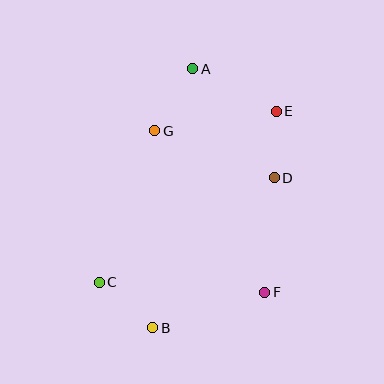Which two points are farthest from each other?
Points A and B are farthest from each other.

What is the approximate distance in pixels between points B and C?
The distance between B and C is approximately 70 pixels.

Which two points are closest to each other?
Points D and E are closest to each other.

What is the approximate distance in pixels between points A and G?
The distance between A and G is approximately 73 pixels.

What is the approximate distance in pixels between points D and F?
The distance between D and F is approximately 115 pixels.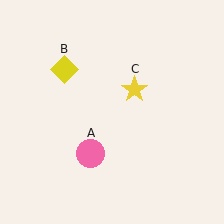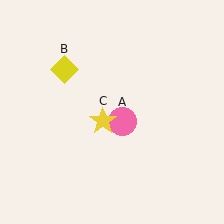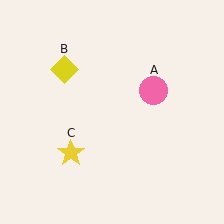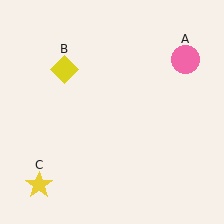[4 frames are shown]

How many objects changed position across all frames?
2 objects changed position: pink circle (object A), yellow star (object C).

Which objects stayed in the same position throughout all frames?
Yellow diamond (object B) remained stationary.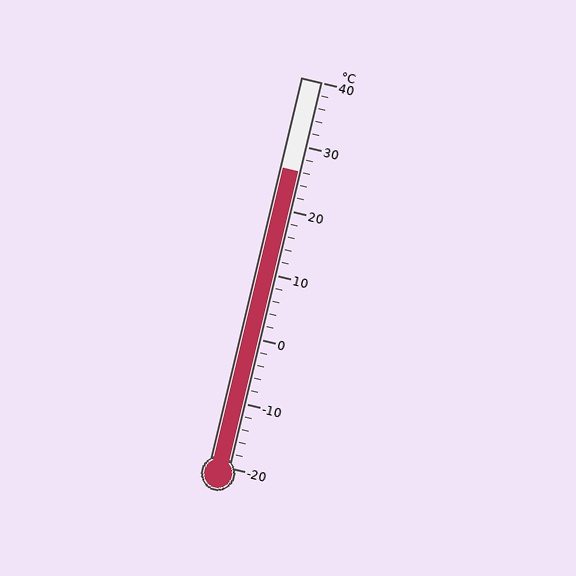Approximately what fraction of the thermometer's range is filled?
The thermometer is filled to approximately 75% of its range.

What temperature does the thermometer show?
The thermometer shows approximately 26°C.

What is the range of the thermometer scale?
The thermometer scale ranges from -20°C to 40°C.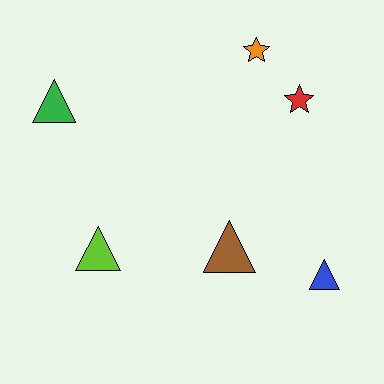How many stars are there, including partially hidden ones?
There are 2 stars.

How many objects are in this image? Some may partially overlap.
There are 6 objects.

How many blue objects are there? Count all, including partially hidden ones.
There is 1 blue object.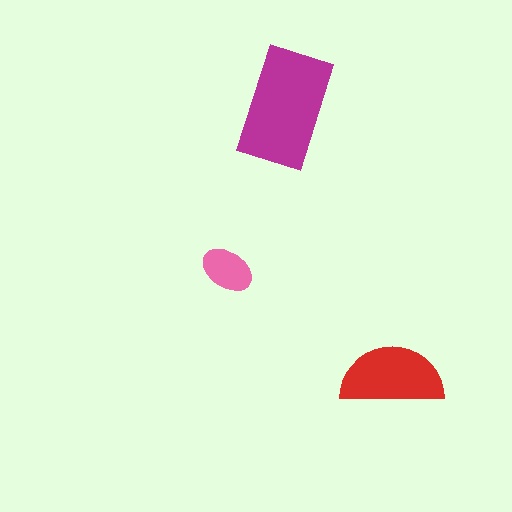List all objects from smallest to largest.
The pink ellipse, the red semicircle, the magenta rectangle.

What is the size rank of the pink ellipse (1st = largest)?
3rd.